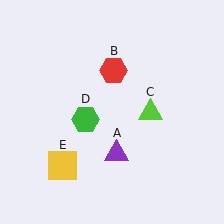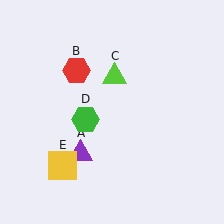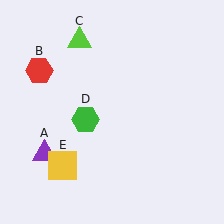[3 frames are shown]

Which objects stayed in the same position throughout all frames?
Green hexagon (object D) and yellow square (object E) remained stationary.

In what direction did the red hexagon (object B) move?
The red hexagon (object B) moved left.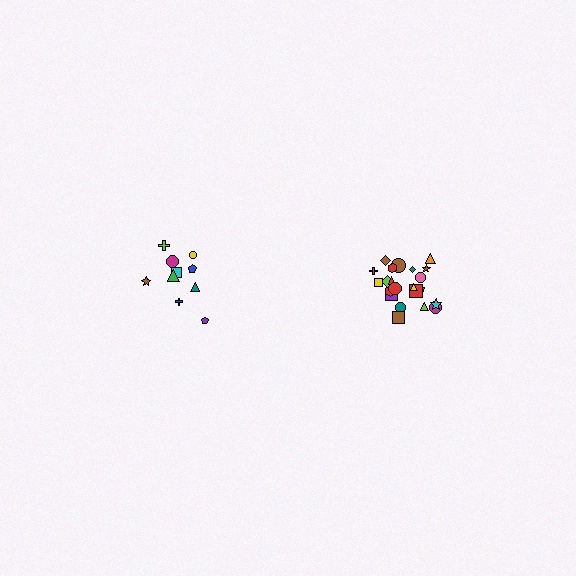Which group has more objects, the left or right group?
The right group.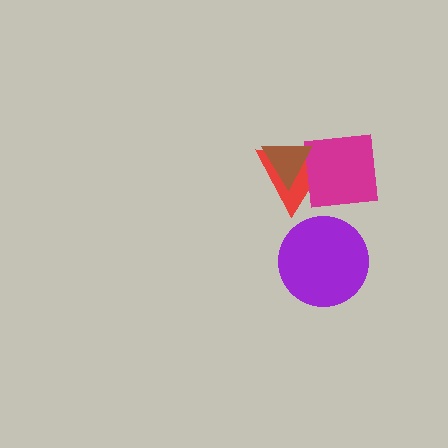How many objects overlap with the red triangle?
2 objects overlap with the red triangle.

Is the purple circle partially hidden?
No, no other shape covers it.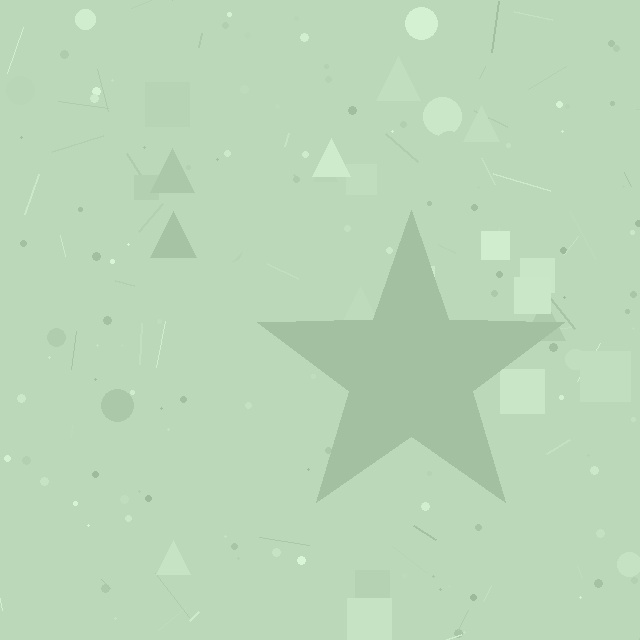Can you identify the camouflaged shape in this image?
The camouflaged shape is a star.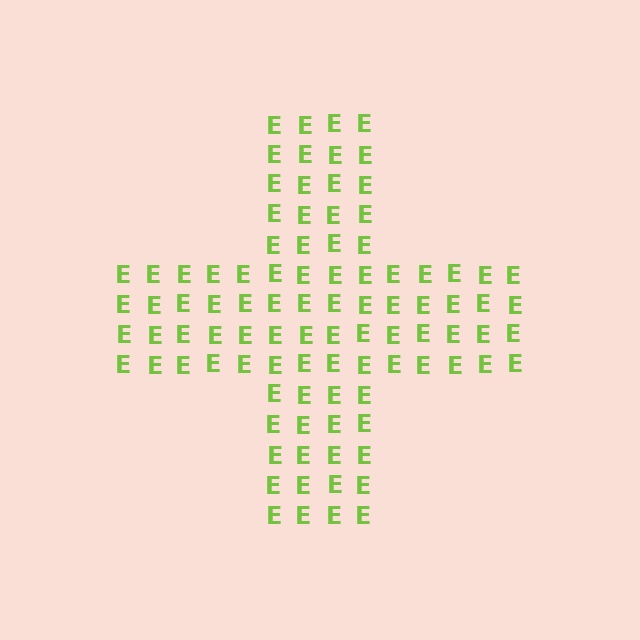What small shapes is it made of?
It is made of small letter E's.